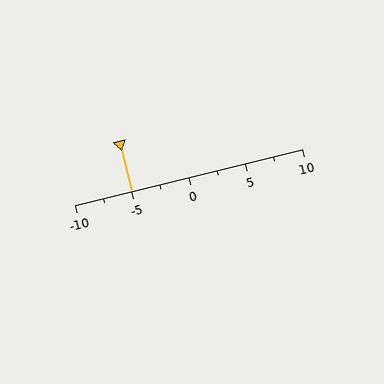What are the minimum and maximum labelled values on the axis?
The axis runs from -10 to 10.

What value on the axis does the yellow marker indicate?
The marker indicates approximately -5.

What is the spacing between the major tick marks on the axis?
The major ticks are spaced 5 apart.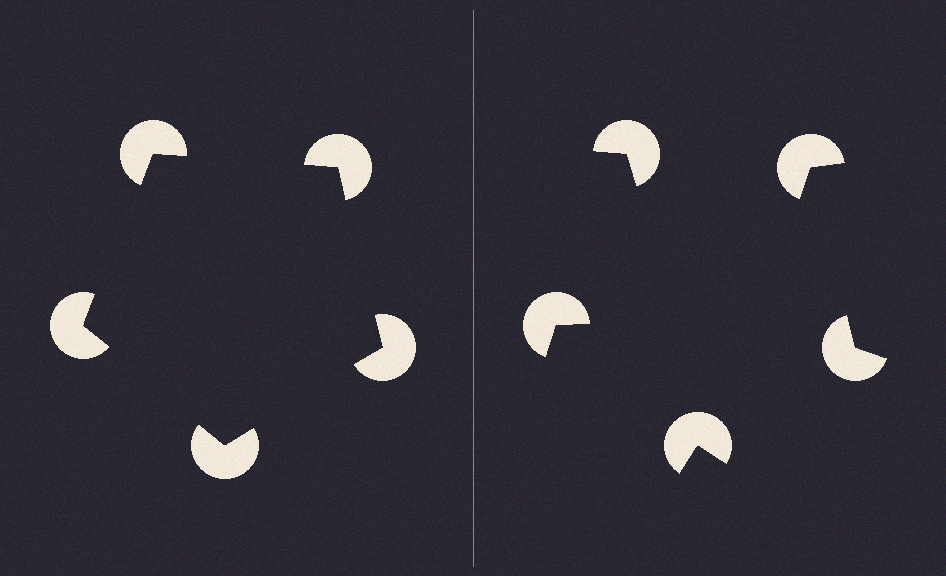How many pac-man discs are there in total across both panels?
10 — 5 on each side.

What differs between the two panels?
The pac-man discs are positioned identically on both sides; only the wedge orientations differ. On the left they align to a pentagon; on the right they are misaligned.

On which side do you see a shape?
An illusory pentagon appears on the left side. On the right side the wedge cuts are rotated, so no coherent shape forms.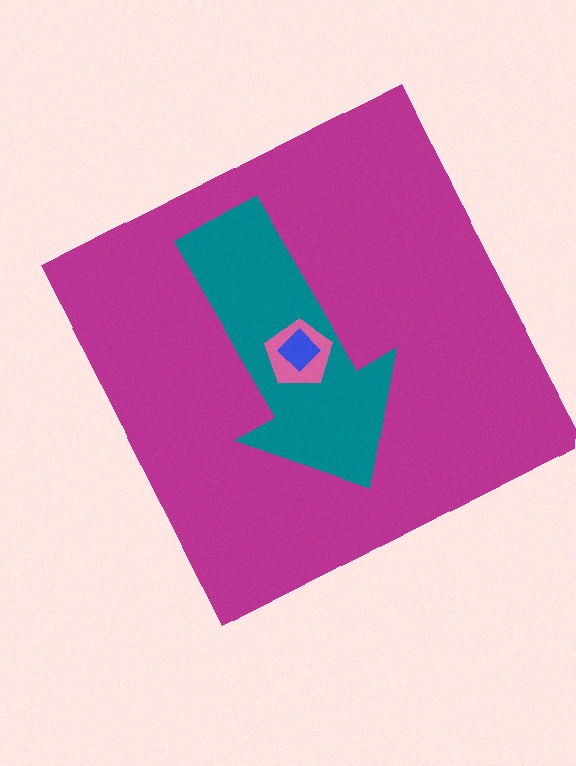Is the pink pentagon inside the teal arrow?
Yes.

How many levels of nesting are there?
4.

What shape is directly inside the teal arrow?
The pink pentagon.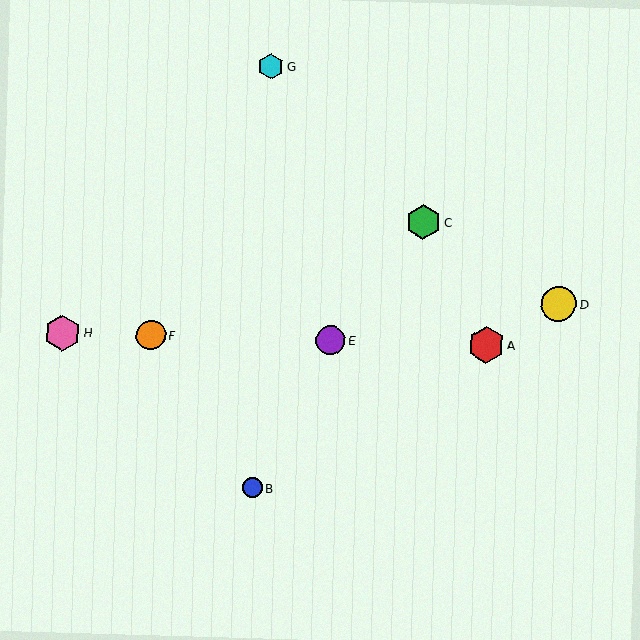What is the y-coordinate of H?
Object H is at y≈333.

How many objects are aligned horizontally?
4 objects (A, E, F, H) are aligned horizontally.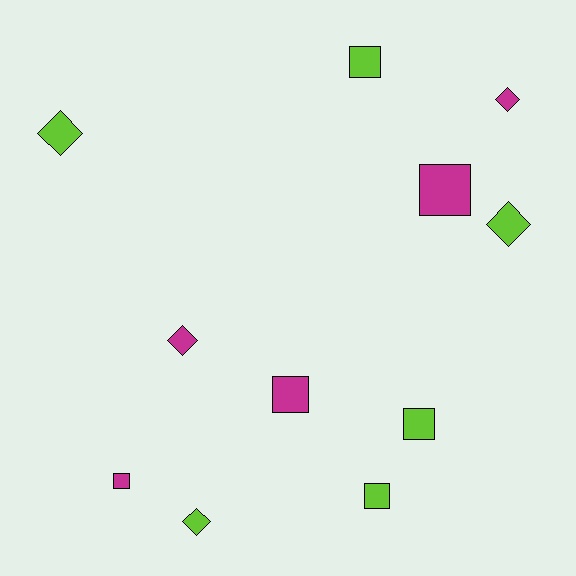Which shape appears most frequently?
Square, with 6 objects.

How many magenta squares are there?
There are 3 magenta squares.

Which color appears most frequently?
Lime, with 6 objects.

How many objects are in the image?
There are 11 objects.